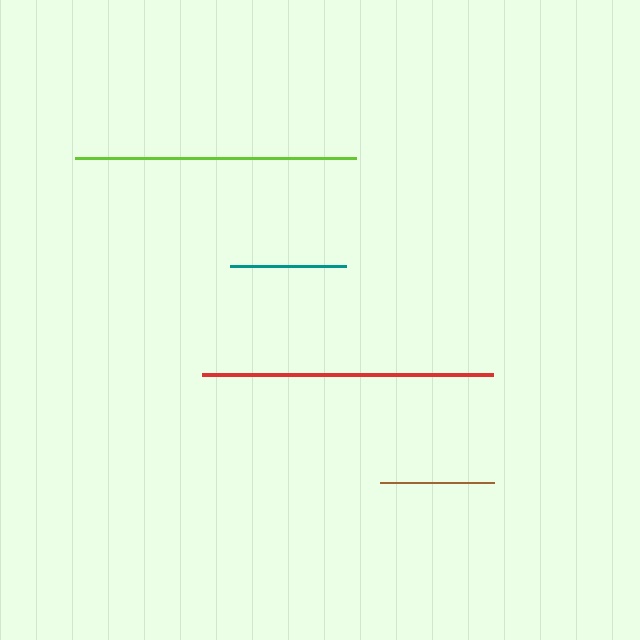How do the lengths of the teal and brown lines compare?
The teal and brown lines are approximately the same length.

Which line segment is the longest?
The red line is the longest at approximately 291 pixels.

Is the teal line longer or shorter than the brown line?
The teal line is longer than the brown line.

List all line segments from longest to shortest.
From longest to shortest: red, lime, teal, brown.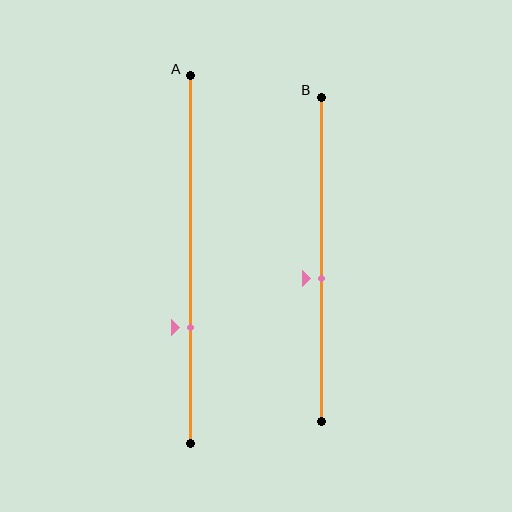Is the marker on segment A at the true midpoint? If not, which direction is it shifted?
No, the marker on segment A is shifted downward by about 19% of the segment length.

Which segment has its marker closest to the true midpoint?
Segment B has its marker closest to the true midpoint.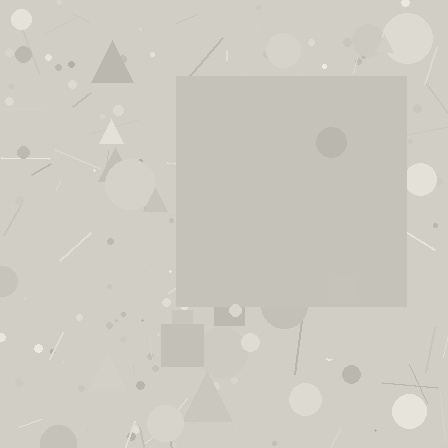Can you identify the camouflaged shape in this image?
The camouflaged shape is a square.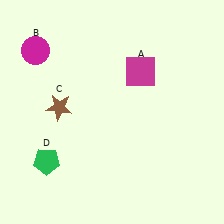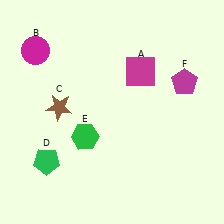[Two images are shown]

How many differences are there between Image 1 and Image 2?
There are 2 differences between the two images.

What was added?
A green hexagon (E), a magenta pentagon (F) were added in Image 2.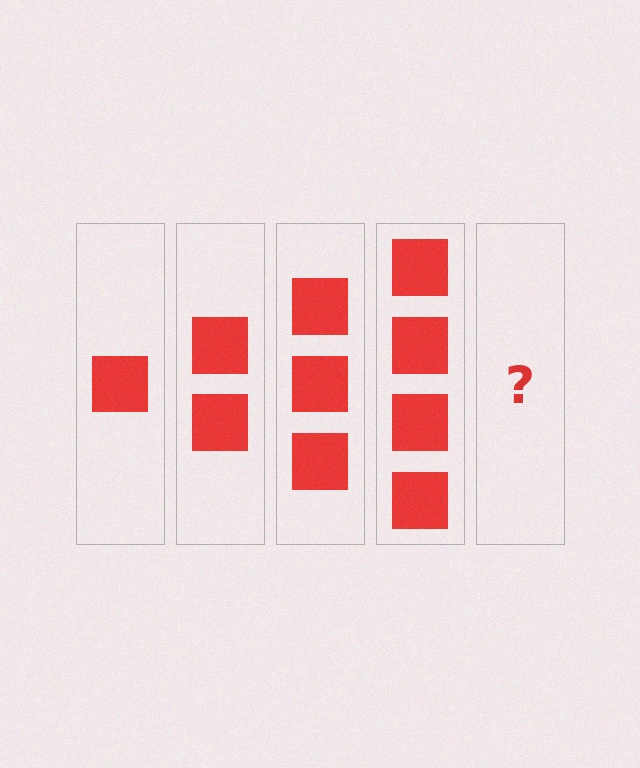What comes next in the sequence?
The next element should be 5 squares.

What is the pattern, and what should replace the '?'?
The pattern is that each step adds one more square. The '?' should be 5 squares.